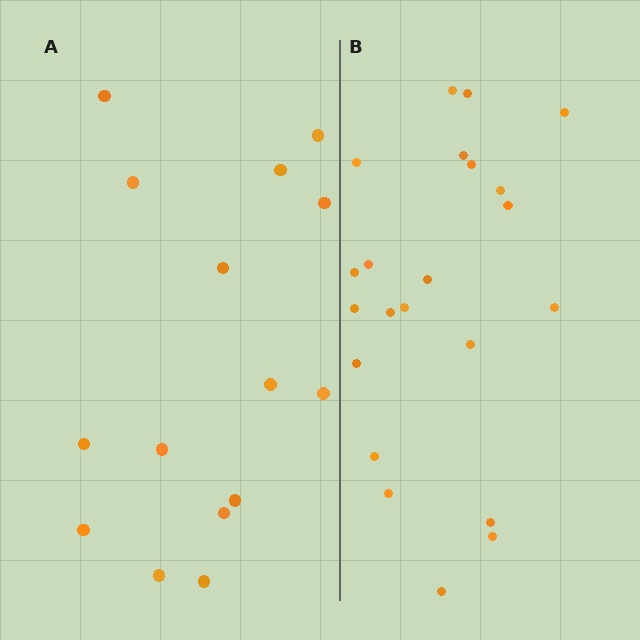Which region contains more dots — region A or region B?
Region B (the right region) has more dots.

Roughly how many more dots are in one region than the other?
Region B has roughly 8 or so more dots than region A.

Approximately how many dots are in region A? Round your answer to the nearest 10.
About 20 dots. (The exact count is 15, which rounds to 20.)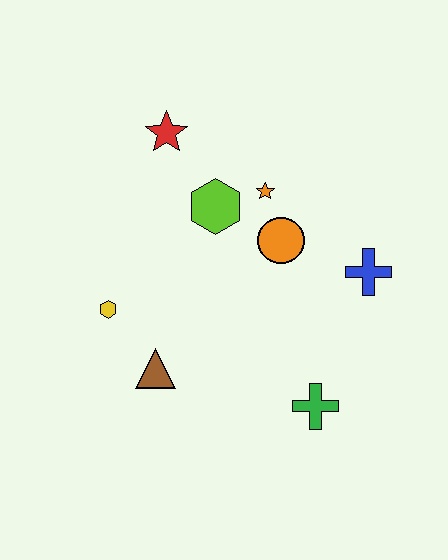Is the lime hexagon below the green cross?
No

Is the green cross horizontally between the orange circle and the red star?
No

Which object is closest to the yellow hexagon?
The brown triangle is closest to the yellow hexagon.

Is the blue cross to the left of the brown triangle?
No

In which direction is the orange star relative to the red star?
The orange star is to the right of the red star.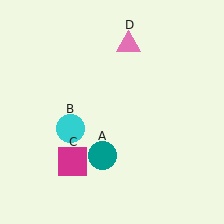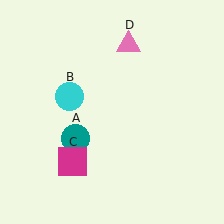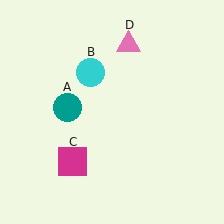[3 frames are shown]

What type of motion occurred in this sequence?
The teal circle (object A), cyan circle (object B) rotated clockwise around the center of the scene.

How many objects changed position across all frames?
2 objects changed position: teal circle (object A), cyan circle (object B).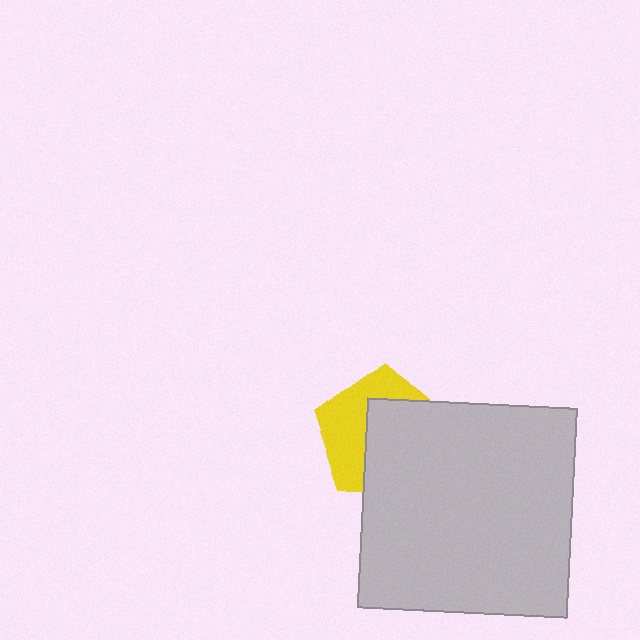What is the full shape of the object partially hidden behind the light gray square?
The partially hidden object is a yellow pentagon.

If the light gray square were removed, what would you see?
You would see the complete yellow pentagon.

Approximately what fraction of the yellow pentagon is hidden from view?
Roughly 55% of the yellow pentagon is hidden behind the light gray square.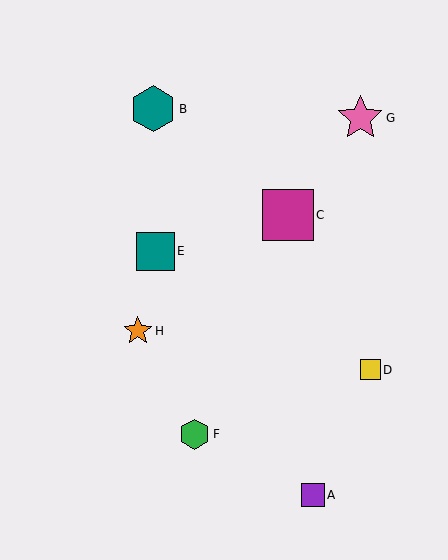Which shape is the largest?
The magenta square (labeled C) is the largest.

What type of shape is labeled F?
Shape F is a green hexagon.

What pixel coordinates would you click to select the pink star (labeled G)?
Click at (360, 118) to select the pink star G.